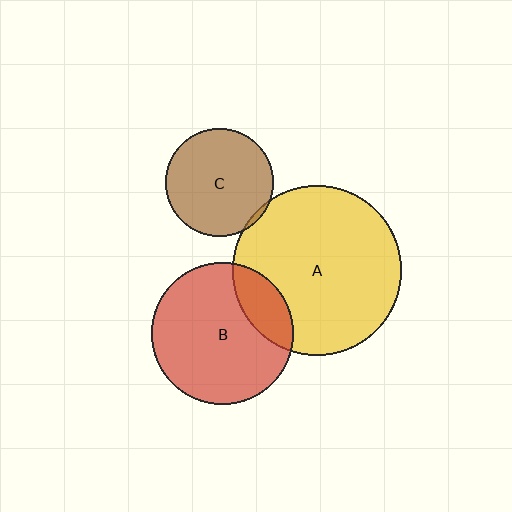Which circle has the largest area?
Circle A (yellow).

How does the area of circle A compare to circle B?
Approximately 1.4 times.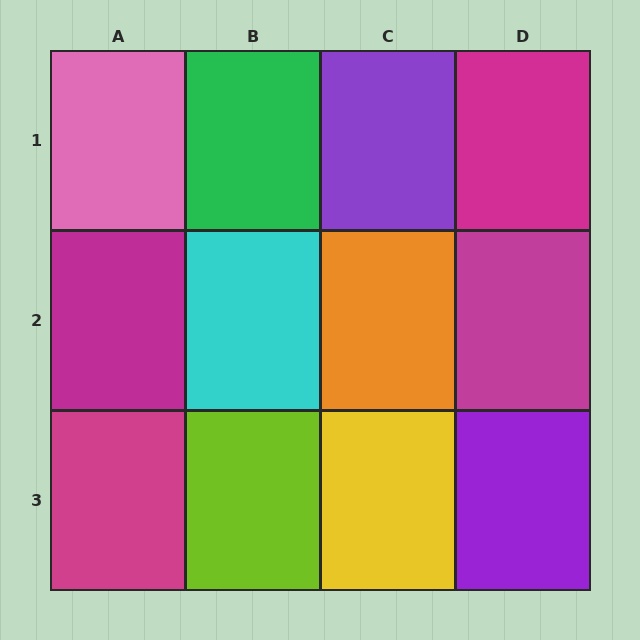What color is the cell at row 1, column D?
Magenta.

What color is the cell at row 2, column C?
Orange.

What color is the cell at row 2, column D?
Magenta.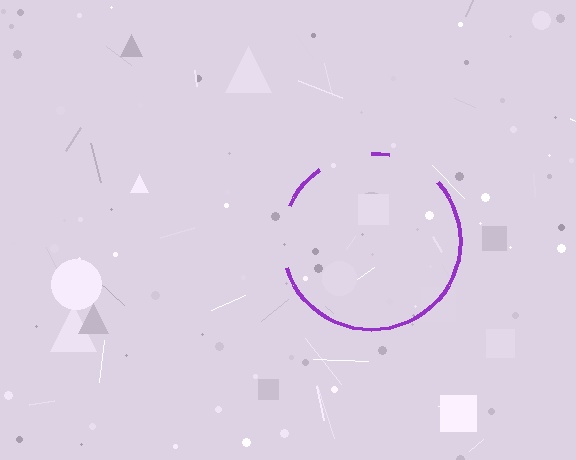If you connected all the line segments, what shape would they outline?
They would outline a circle.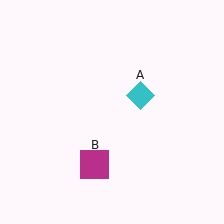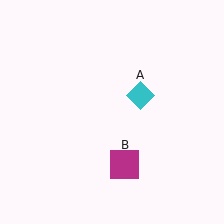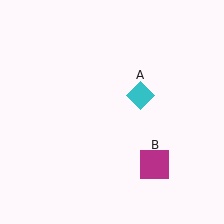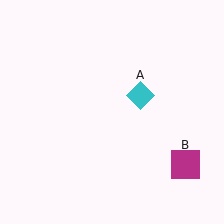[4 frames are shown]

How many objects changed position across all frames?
1 object changed position: magenta square (object B).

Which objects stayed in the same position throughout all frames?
Cyan diamond (object A) remained stationary.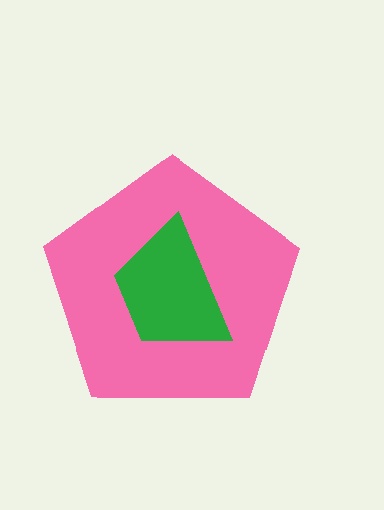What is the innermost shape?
The green trapezoid.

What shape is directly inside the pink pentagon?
The green trapezoid.